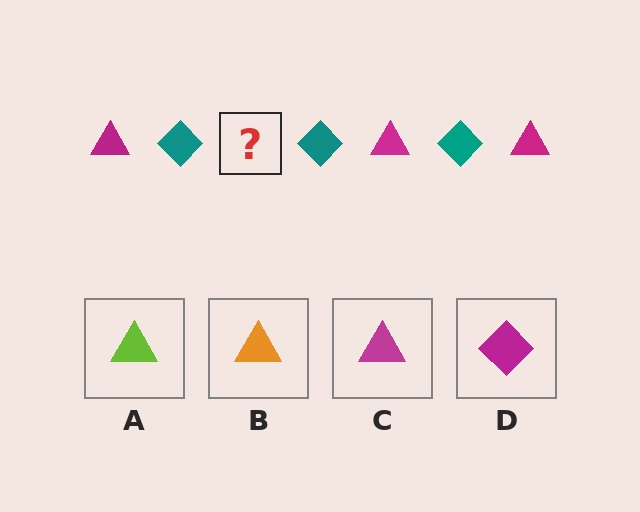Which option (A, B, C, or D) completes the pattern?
C.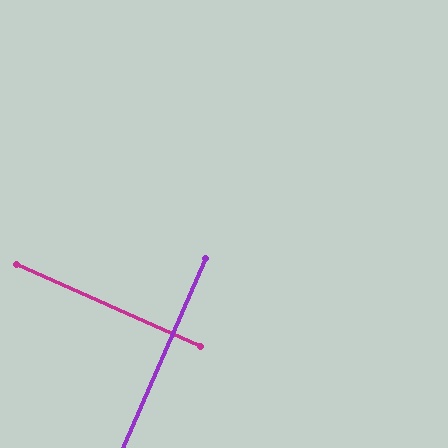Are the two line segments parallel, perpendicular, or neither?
Perpendicular — they meet at approximately 90°.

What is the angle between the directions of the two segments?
Approximately 90 degrees.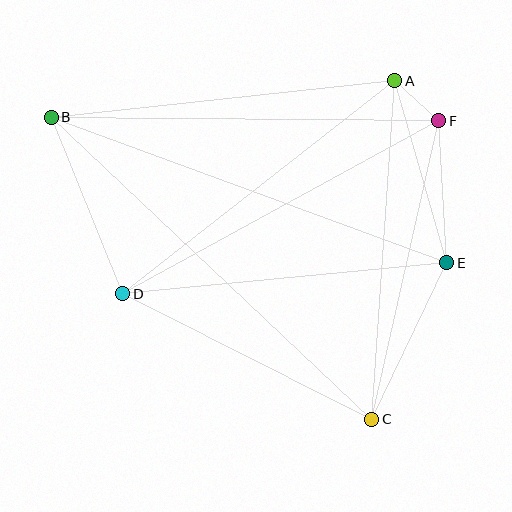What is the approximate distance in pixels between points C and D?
The distance between C and D is approximately 279 pixels.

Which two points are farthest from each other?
Points B and C are farthest from each other.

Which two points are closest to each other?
Points A and F are closest to each other.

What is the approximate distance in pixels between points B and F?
The distance between B and F is approximately 387 pixels.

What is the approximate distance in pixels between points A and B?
The distance between A and B is approximately 345 pixels.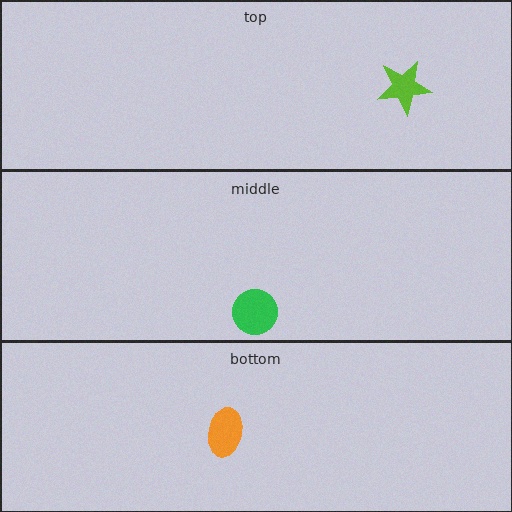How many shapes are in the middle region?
1.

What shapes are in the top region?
The lime star.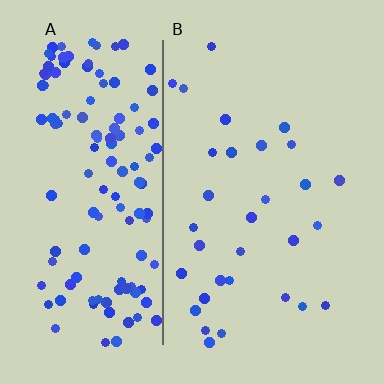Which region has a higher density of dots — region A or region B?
A (the left).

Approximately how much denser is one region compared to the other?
Approximately 4.5× — region A over region B.